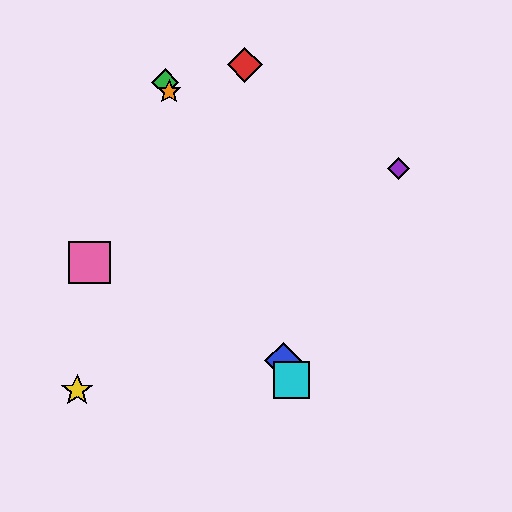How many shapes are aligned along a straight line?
4 shapes (the blue diamond, the green diamond, the orange star, the cyan square) are aligned along a straight line.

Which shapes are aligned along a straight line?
The blue diamond, the green diamond, the orange star, the cyan square are aligned along a straight line.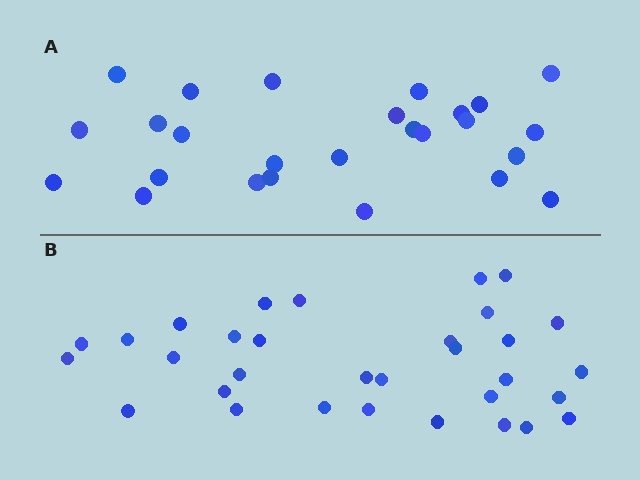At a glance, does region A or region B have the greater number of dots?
Region B (the bottom region) has more dots.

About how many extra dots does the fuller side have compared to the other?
Region B has about 6 more dots than region A.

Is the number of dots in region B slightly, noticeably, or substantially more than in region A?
Region B has only slightly more — the two regions are fairly close. The ratio is roughly 1.2 to 1.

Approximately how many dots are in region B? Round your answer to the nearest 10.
About 30 dots. (The exact count is 32, which rounds to 30.)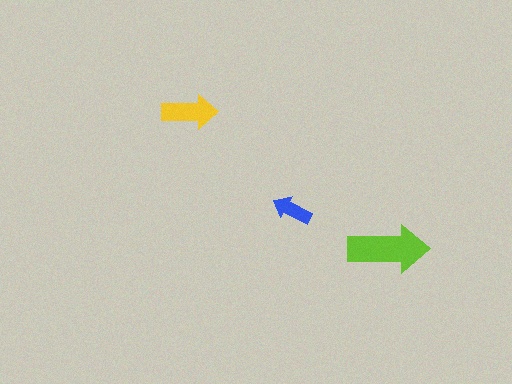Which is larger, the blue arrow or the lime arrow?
The lime one.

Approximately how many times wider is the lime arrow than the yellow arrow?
About 1.5 times wider.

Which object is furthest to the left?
The yellow arrow is leftmost.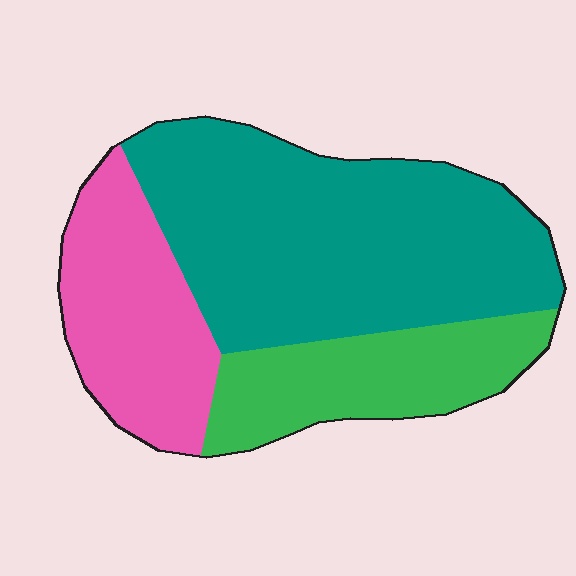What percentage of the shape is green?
Green takes up between a sixth and a third of the shape.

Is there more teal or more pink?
Teal.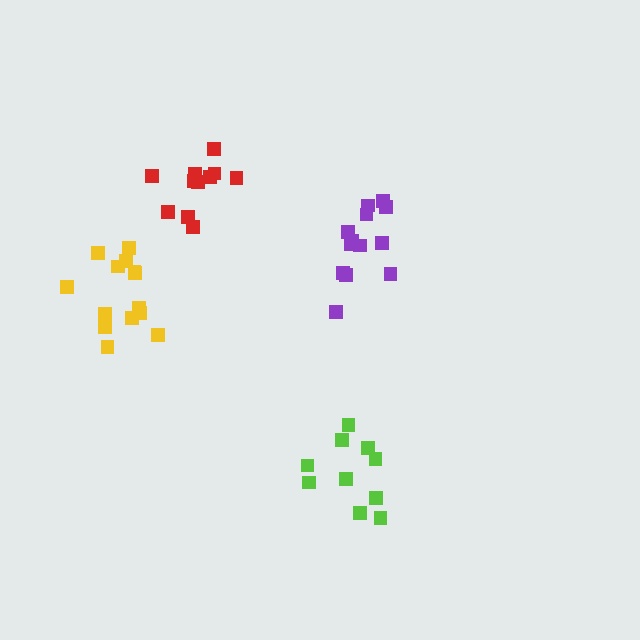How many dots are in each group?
Group 1: 10 dots, Group 2: 11 dots, Group 3: 13 dots, Group 4: 14 dots (48 total).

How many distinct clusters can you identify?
There are 4 distinct clusters.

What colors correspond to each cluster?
The clusters are colored: lime, red, purple, yellow.